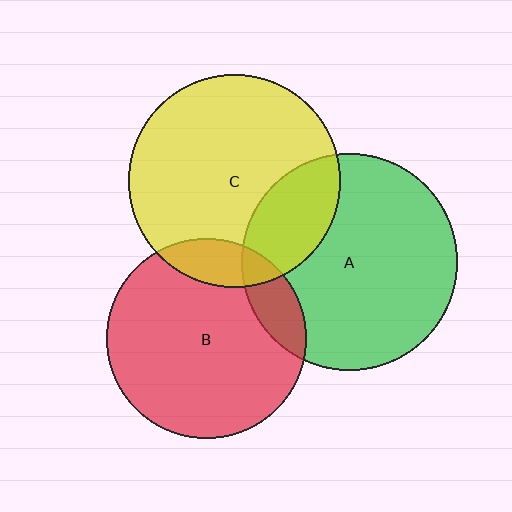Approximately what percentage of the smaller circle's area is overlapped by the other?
Approximately 15%.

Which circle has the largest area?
Circle A (green).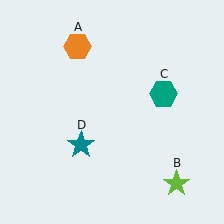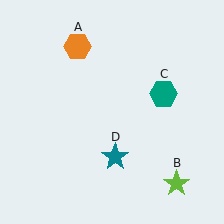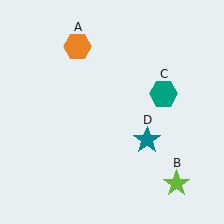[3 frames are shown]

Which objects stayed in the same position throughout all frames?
Orange hexagon (object A) and lime star (object B) and teal hexagon (object C) remained stationary.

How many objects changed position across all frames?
1 object changed position: teal star (object D).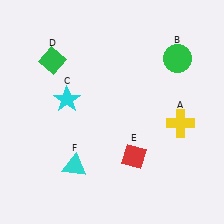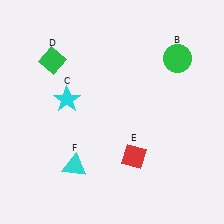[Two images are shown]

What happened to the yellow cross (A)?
The yellow cross (A) was removed in Image 2. It was in the bottom-right area of Image 1.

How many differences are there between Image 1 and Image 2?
There is 1 difference between the two images.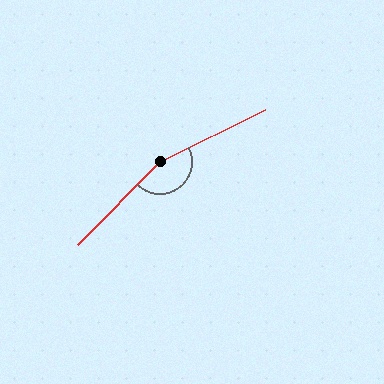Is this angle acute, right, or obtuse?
It is obtuse.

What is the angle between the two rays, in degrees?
Approximately 161 degrees.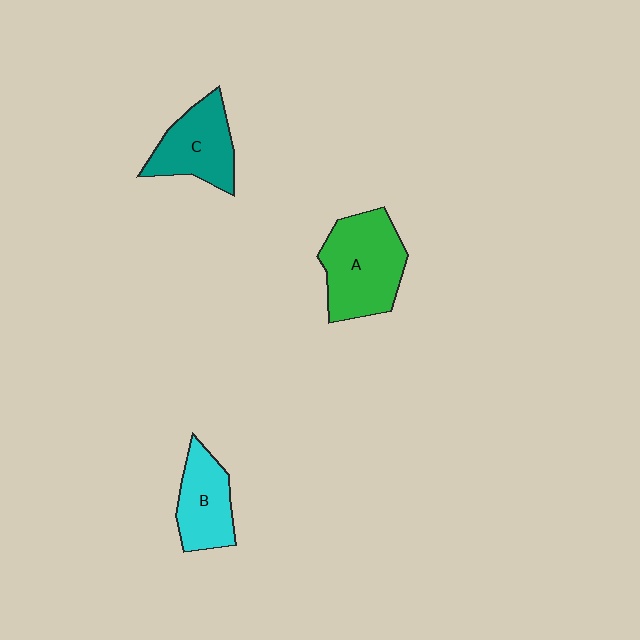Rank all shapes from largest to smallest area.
From largest to smallest: A (green), C (teal), B (cyan).